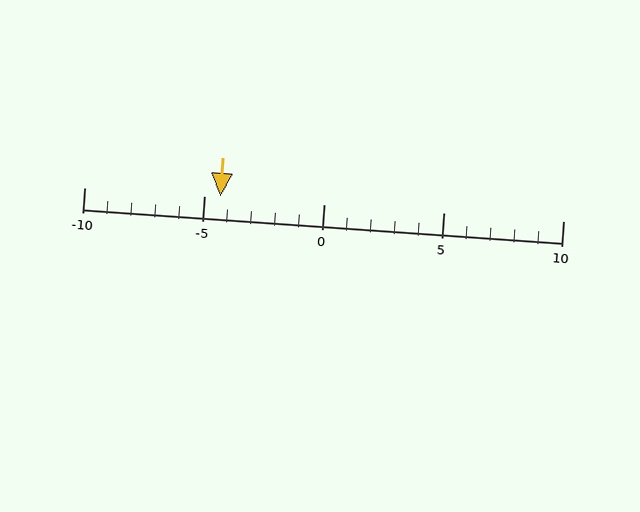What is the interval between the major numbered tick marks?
The major tick marks are spaced 5 units apart.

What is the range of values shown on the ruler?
The ruler shows values from -10 to 10.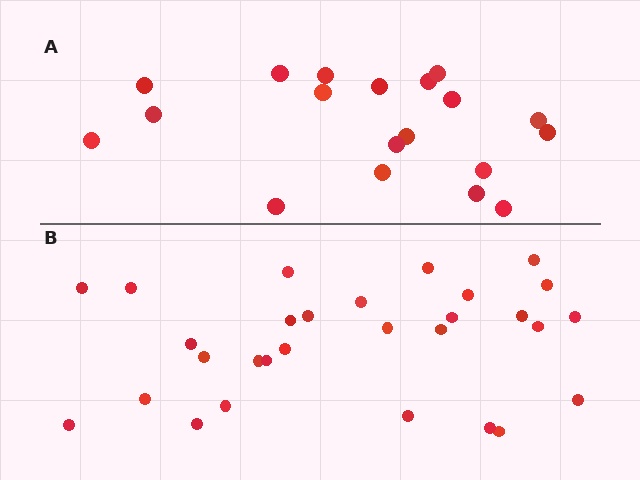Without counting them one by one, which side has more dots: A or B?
Region B (the bottom region) has more dots.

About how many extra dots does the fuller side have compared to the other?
Region B has roughly 10 or so more dots than region A.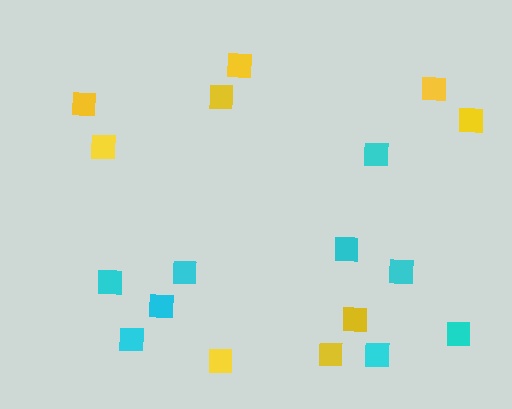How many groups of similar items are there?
There are 2 groups: one group of yellow squares (9) and one group of cyan squares (9).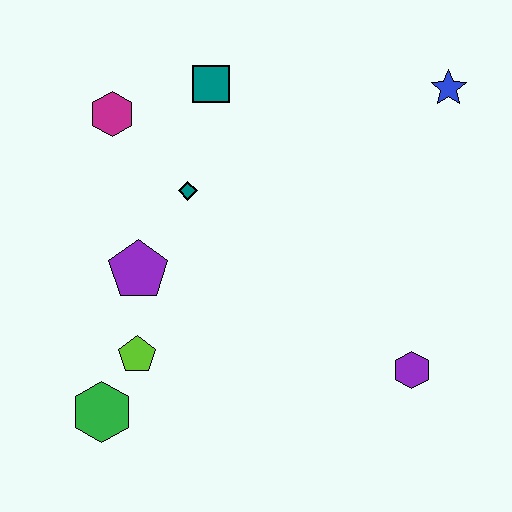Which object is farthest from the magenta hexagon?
The purple hexagon is farthest from the magenta hexagon.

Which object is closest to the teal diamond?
The purple pentagon is closest to the teal diamond.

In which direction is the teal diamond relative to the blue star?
The teal diamond is to the left of the blue star.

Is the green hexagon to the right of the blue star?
No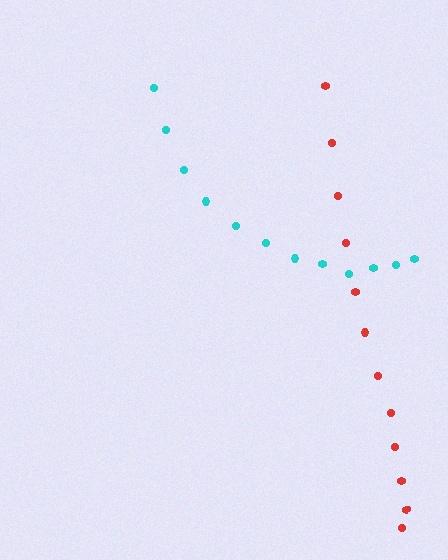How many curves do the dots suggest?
There are 2 distinct paths.